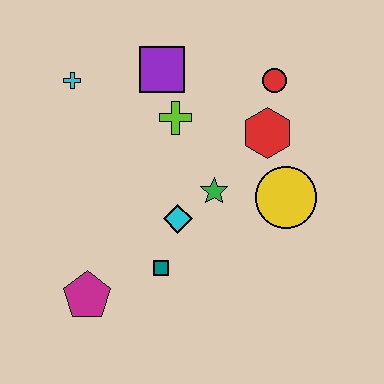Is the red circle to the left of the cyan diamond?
No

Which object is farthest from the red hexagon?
The magenta pentagon is farthest from the red hexagon.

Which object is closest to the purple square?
The lime cross is closest to the purple square.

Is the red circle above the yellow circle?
Yes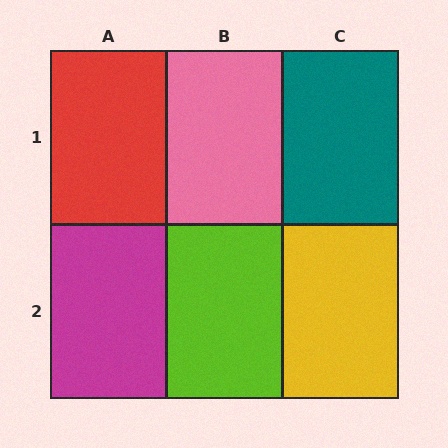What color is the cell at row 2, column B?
Lime.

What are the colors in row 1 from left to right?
Red, pink, teal.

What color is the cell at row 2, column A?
Magenta.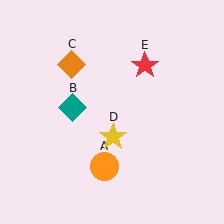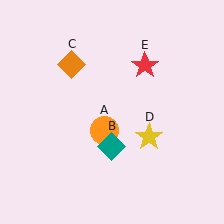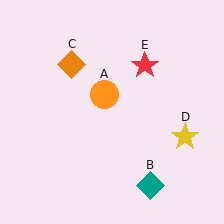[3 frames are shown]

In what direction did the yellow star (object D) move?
The yellow star (object D) moved right.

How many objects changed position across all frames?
3 objects changed position: orange circle (object A), teal diamond (object B), yellow star (object D).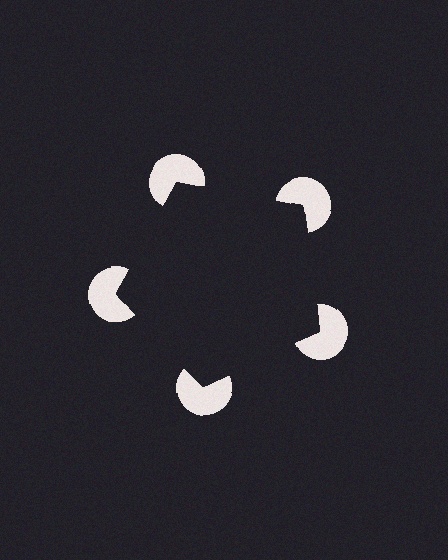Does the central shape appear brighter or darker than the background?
It typically appears slightly darker than the background, even though no actual brightness change is drawn.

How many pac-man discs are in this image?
There are 5 — one at each vertex of the illusory pentagon.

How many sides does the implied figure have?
5 sides.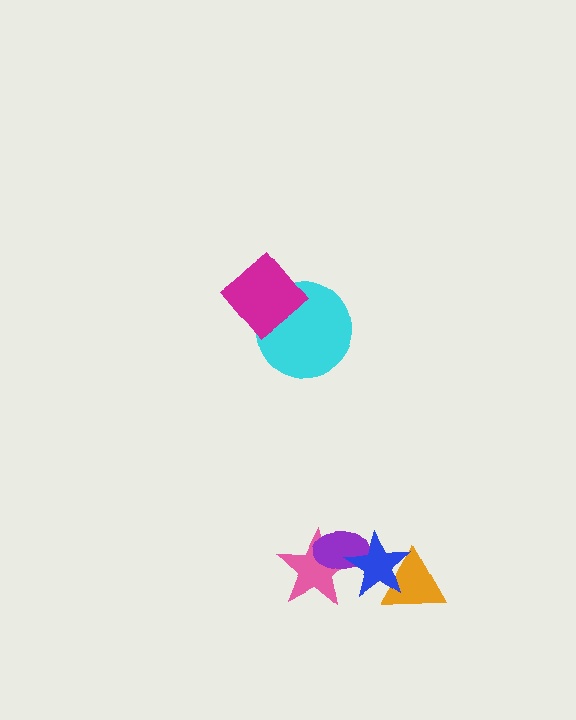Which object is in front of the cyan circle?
The magenta diamond is in front of the cyan circle.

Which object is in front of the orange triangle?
The blue star is in front of the orange triangle.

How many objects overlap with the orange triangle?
1 object overlaps with the orange triangle.